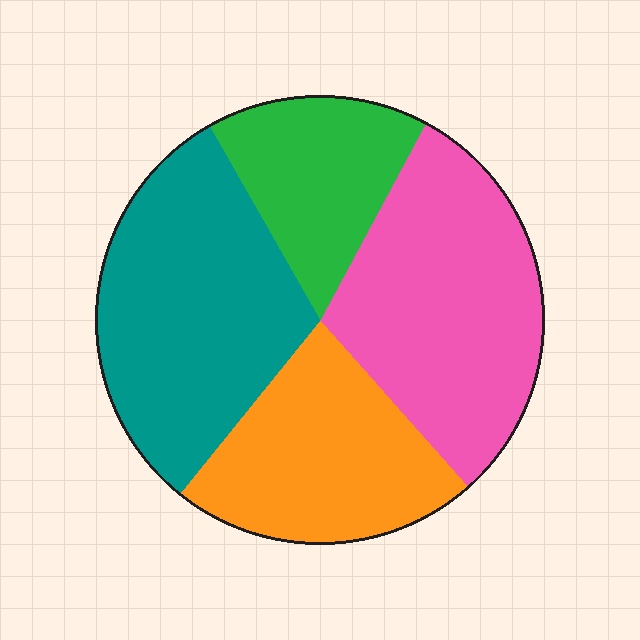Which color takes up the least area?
Green, at roughly 15%.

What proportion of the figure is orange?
Orange takes up about one fifth (1/5) of the figure.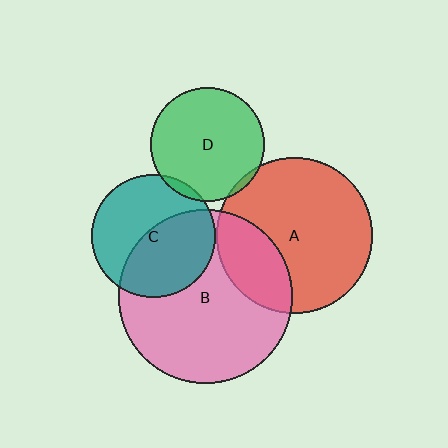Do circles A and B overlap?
Yes.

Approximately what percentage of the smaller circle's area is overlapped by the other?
Approximately 25%.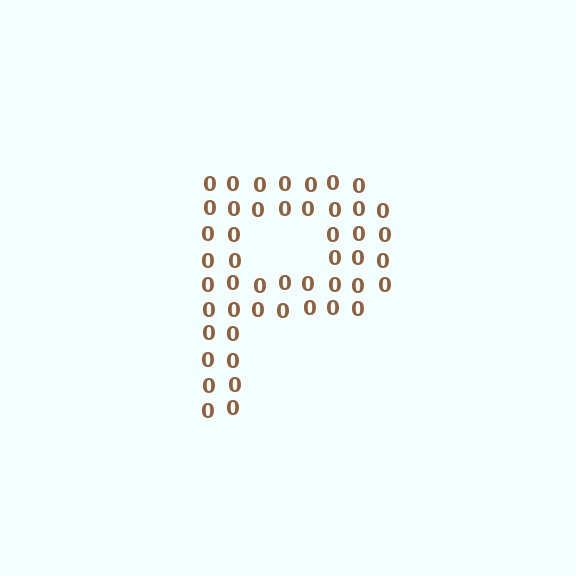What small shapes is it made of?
It is made of small digit 0's.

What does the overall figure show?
The overall figure shows the letter P.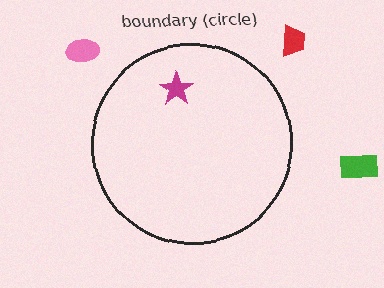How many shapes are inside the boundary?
1 inside, 3 outside.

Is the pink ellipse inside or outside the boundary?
Outside.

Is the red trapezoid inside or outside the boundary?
Outside.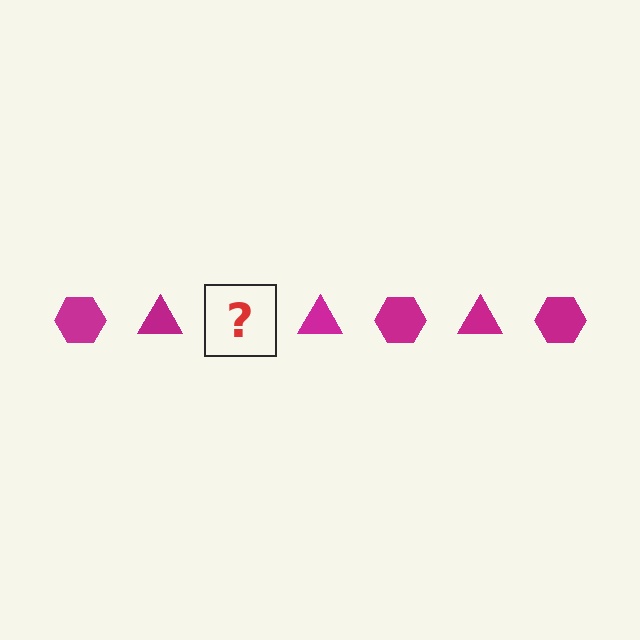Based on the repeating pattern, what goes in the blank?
The blank should be a magenta hexagon.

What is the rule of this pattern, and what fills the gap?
The rule is that the pattern cycles through hexagon, triangle shapes in magenta. The gap should be filled with a magenta hexagon.